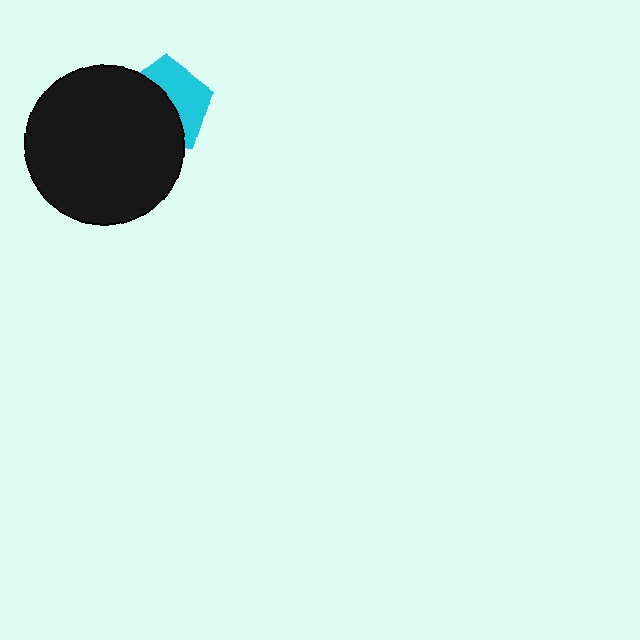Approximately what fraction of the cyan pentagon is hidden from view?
Roughly 56% of the cyan pentagon is hidden behind the black circle.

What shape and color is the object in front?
The object in front is a black circle.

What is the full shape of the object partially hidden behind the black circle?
The partially hidden object is a cyan pentagon.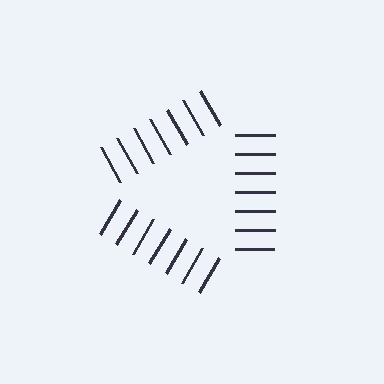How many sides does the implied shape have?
3 sides — the line-ends trace a triangle.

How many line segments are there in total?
21 — 7 along each of the 3 edges.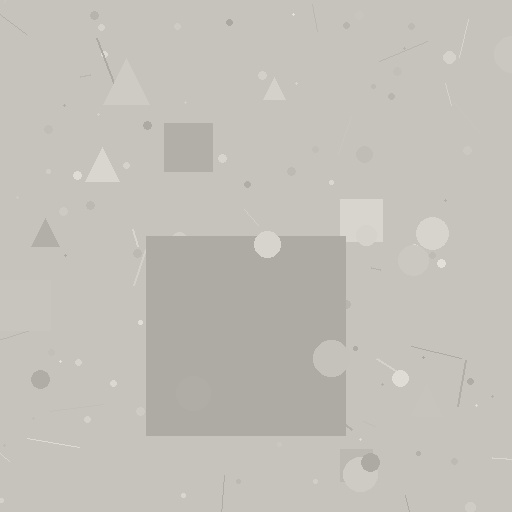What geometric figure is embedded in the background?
A square is embedded in the background.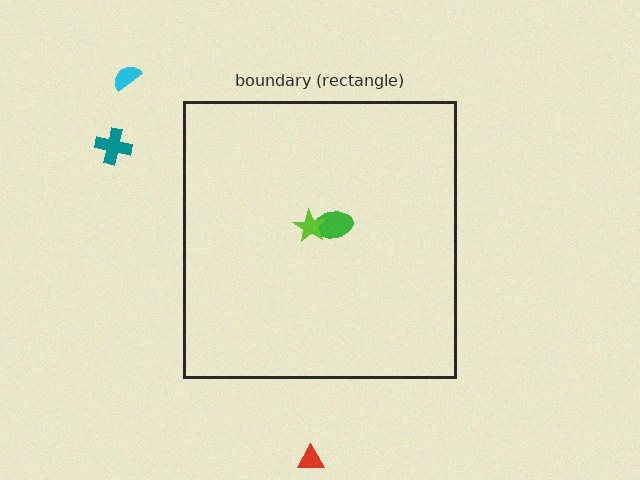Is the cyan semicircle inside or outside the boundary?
Outside.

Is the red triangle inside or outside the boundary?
Outside.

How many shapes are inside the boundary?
2 inside, 3 outside.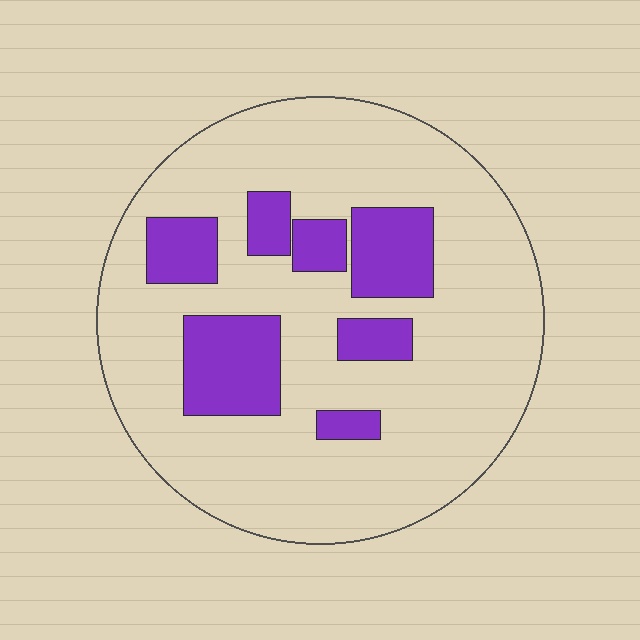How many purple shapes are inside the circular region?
7.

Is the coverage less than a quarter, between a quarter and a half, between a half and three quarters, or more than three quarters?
Less than a quarter.